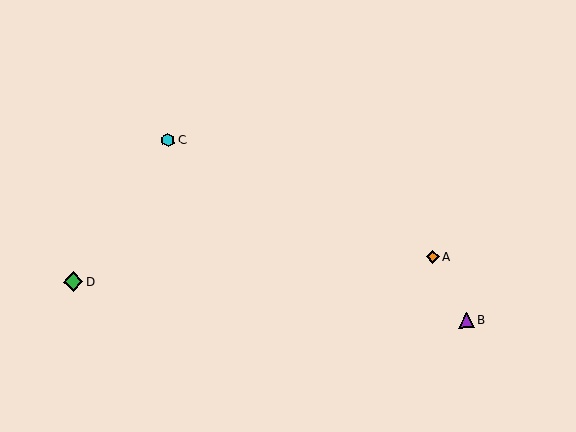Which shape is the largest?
The green diamond (labeled D) is the largest.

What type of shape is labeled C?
Shape C is a cyan hexagon.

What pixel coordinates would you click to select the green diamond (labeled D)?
Click at (73, 282) to select the green diamond D.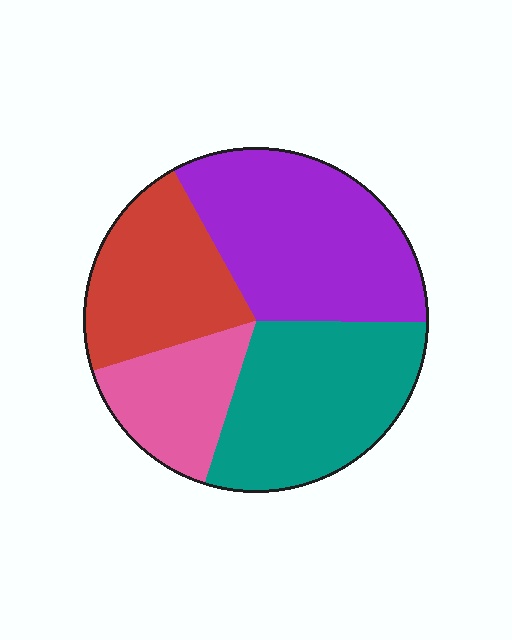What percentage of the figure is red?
Red takes up about one fifth (1/5) of the figure.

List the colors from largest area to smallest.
From largest to smallest: purple, teal, red, pink.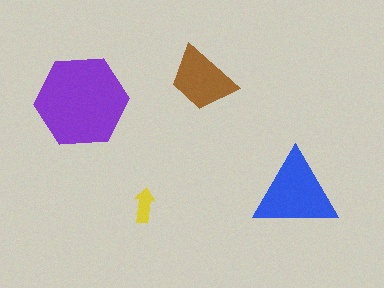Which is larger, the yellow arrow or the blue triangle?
The blue triangle.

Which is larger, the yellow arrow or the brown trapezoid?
The brown trapezoid.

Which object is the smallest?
The yellow arrow.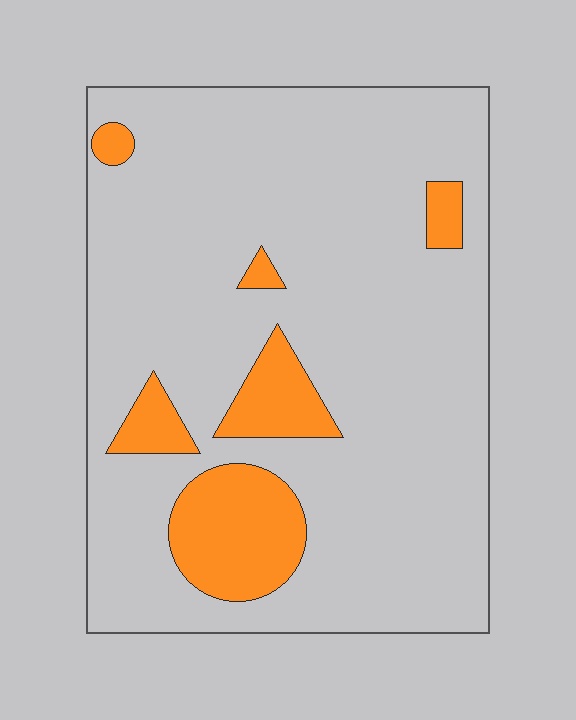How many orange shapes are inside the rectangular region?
6.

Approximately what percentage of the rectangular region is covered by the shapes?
Approximately 15%.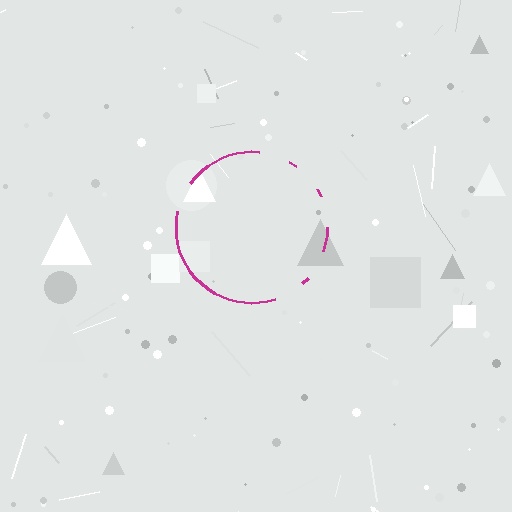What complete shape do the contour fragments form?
The contour fragments form a circle.